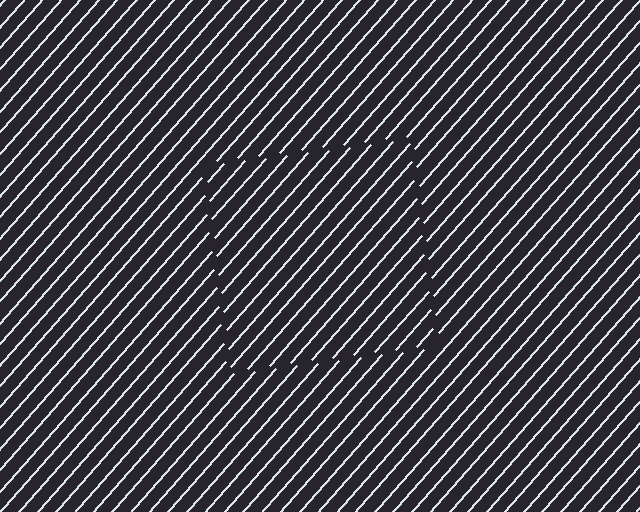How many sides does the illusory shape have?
4 sides — the line-ends trace a square.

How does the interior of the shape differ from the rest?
The interior of the shape contains the same grating, shifted by half a period — the contour is defined by the phase discontinuity where line-ends from the inner and outer gratings abut.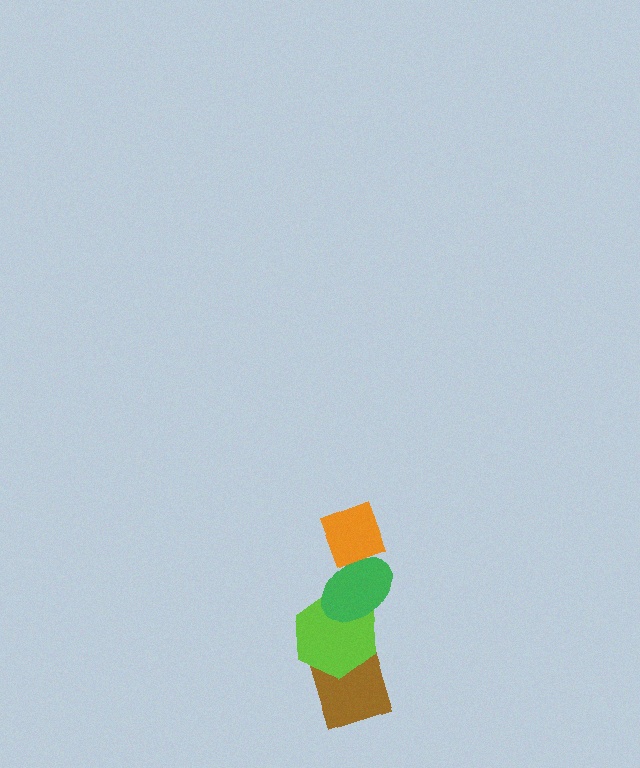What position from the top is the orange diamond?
The orange diamond is 1st from the top.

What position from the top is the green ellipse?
The green ellipse is 2nd from the top.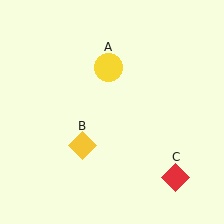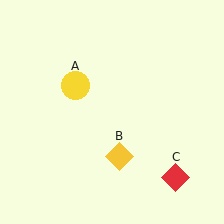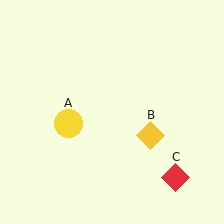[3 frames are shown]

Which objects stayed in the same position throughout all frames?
Red diamond (object C) remained stationary.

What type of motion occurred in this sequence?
The yellow circle (object A), yellow diamond (object B) rotated counterclockwise around the center of the scene.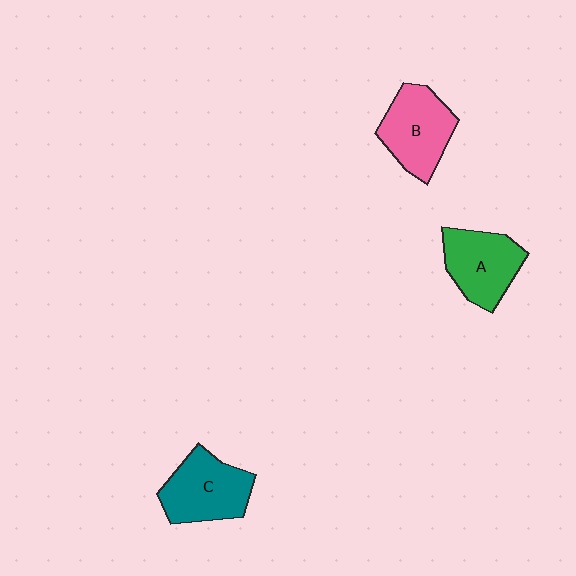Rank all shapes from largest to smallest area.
From largest to smallest: C (teal), B (pink), A (green).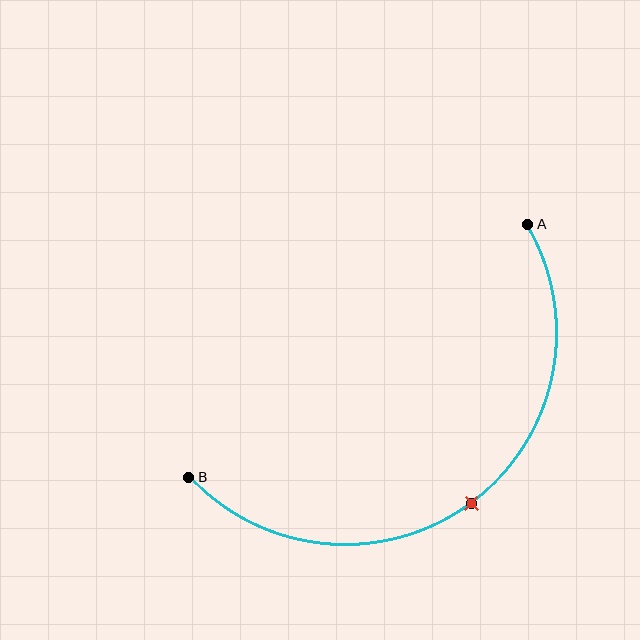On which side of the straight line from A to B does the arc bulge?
The arc bulges below and to the right of the straight line connecting A and B.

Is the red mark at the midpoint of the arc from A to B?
Yes. The red mark lies on the arc at equal arc-length from both A and B — it is the arc midpoint.